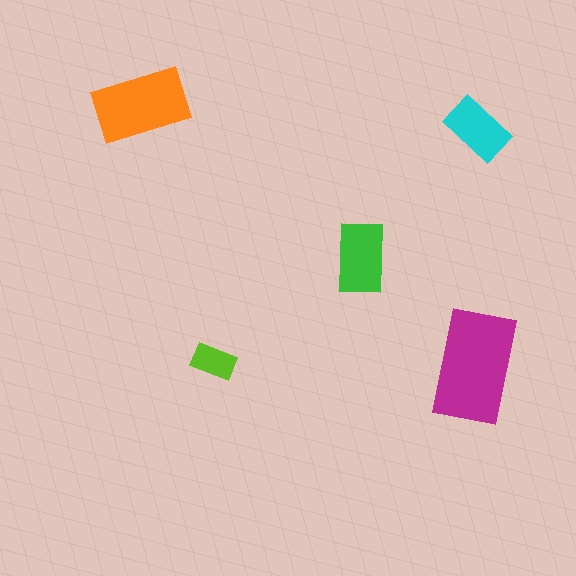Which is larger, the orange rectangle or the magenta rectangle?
The magenta one.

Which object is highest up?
The orange rectangle is topmost.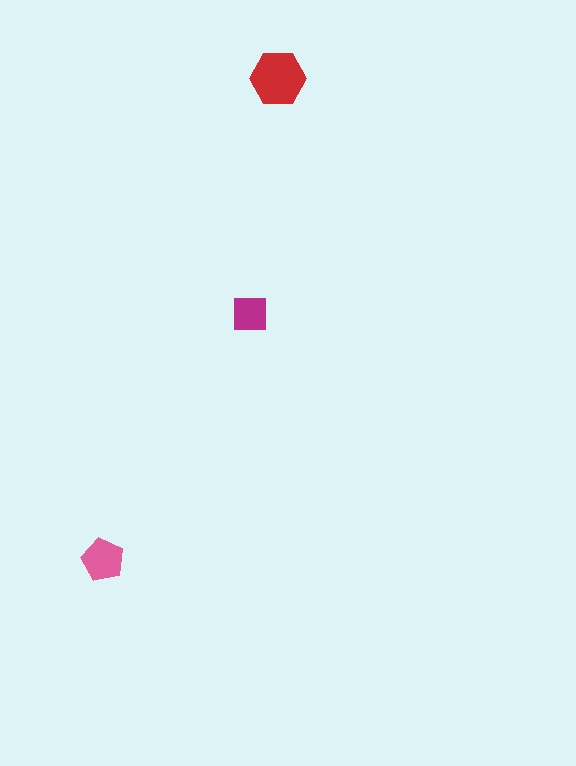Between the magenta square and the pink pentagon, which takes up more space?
The pink pentagon.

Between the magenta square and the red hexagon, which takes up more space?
The red hexagon.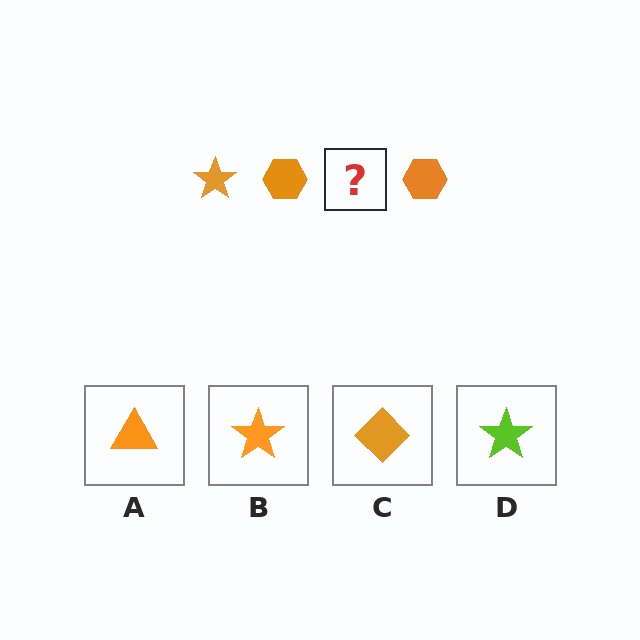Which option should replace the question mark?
Option B.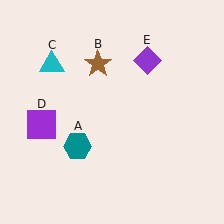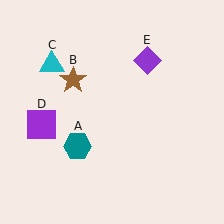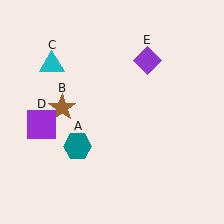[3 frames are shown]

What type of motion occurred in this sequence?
The brown star (object B) rotated counterclockwise around the center of the scene.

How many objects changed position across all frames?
1 object changed position: brown star (object B).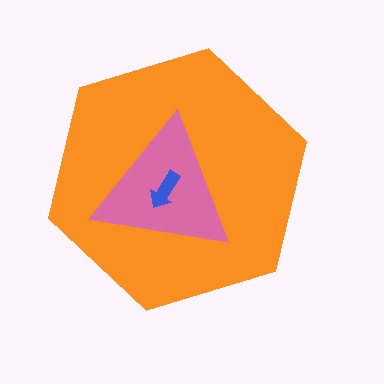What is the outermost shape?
The orange hexagon.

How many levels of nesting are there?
3.